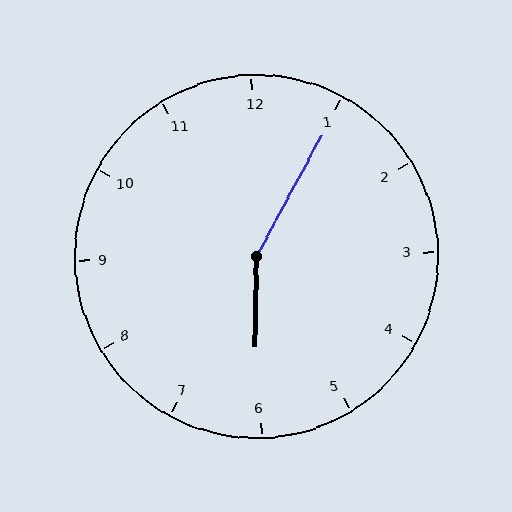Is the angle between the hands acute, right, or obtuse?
It is obtuse.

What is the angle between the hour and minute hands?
Approximately 152 degrees.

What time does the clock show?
6:05.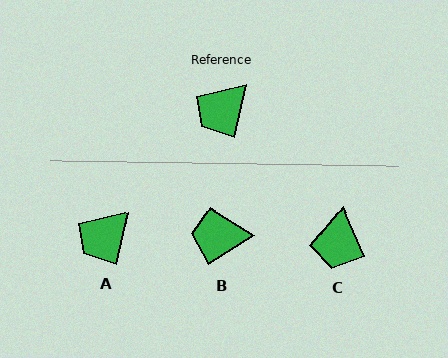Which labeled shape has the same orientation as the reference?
A.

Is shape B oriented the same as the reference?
No, it is off by about 44 degrees.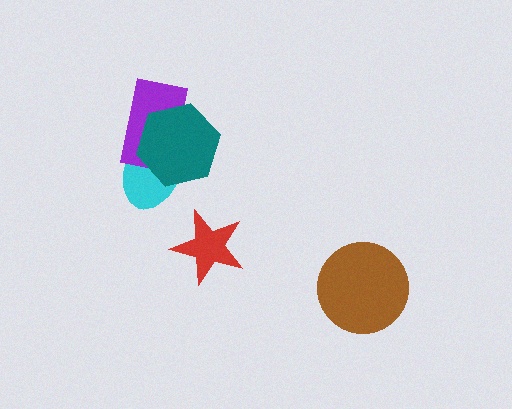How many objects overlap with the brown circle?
0 objects overlap with the brown circle.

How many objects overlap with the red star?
0 objects overlap with the red star.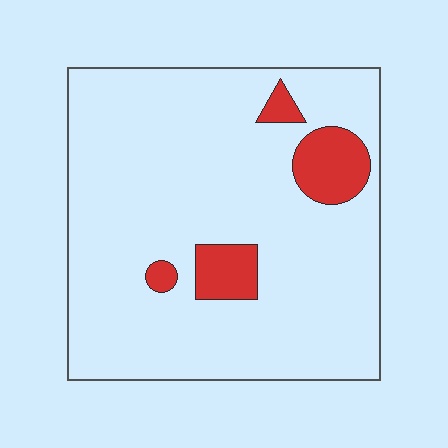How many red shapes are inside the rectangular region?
4.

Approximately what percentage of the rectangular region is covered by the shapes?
Approximately 10%.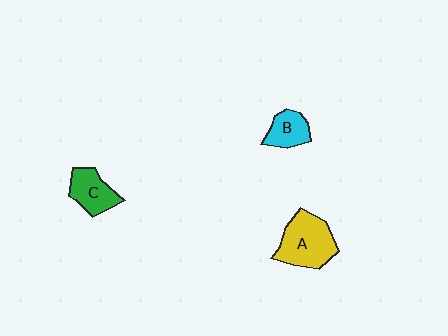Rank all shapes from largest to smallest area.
From largest to smallest: A (yellow), C (green), B (cyan).